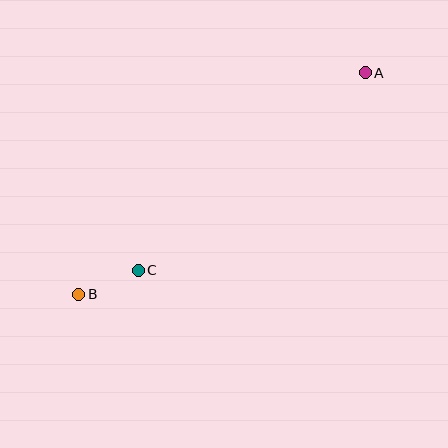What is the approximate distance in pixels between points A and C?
The distance between A and C is approximately 301 pixels.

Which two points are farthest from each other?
Points A and B are farthest from each other.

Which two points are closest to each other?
Points B and C are closest to each other.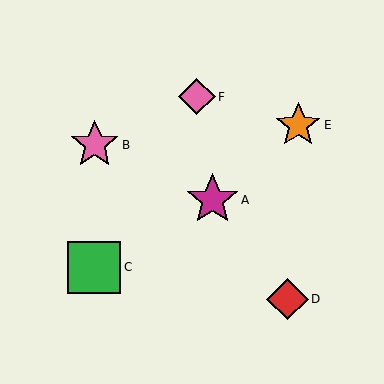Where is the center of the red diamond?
The center of the red diamond is at (287, 299).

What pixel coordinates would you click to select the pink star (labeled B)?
Click at (95, 145) to select the pink star B.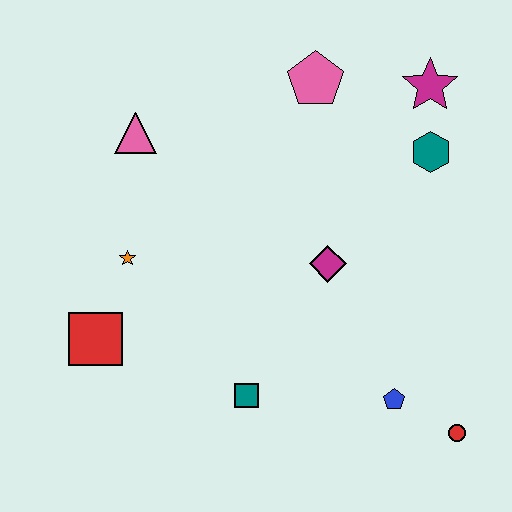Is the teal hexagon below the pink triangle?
Yes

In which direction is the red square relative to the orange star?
The red square is below the orange star.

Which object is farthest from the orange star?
The red circle is farthest from the orange star.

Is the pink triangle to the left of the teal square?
Yes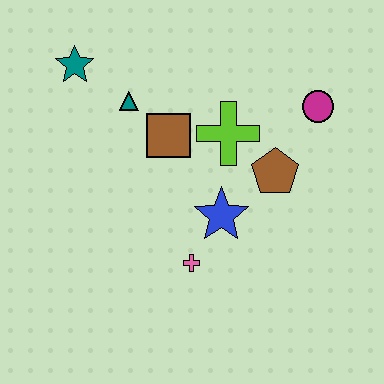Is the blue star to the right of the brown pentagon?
No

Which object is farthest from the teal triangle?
The magenta circle is farthest from the teal triangle.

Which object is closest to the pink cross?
The blue star is closest to the pink cross.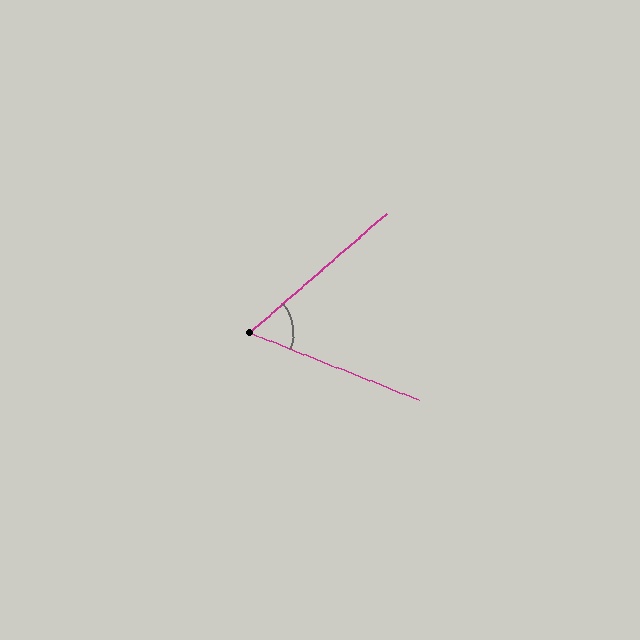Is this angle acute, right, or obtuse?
It is acute.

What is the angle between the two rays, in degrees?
Approximately 62 degrees.